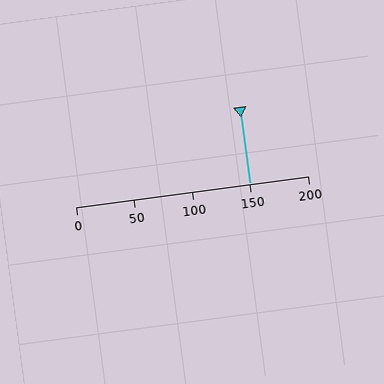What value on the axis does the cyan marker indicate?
The marker indicates approximately 150.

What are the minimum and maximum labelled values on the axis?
The axis runs from 0 to 200.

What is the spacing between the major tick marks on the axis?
The major ticks are spaced 50 apart.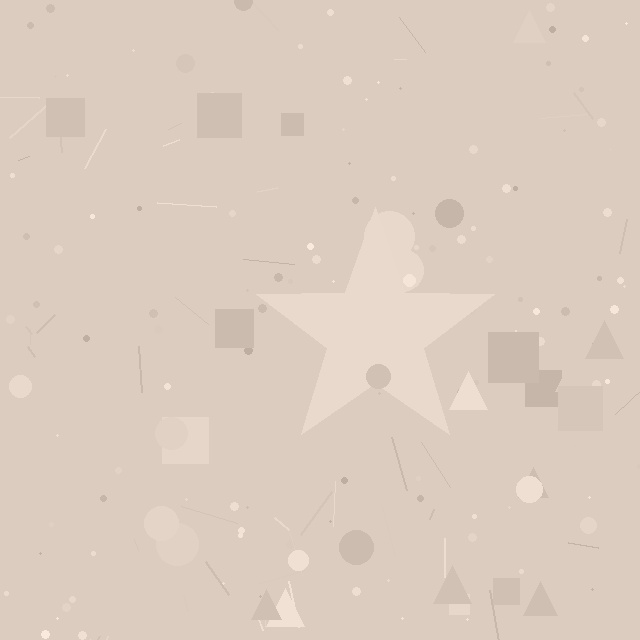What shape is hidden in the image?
A star is hidden in the image.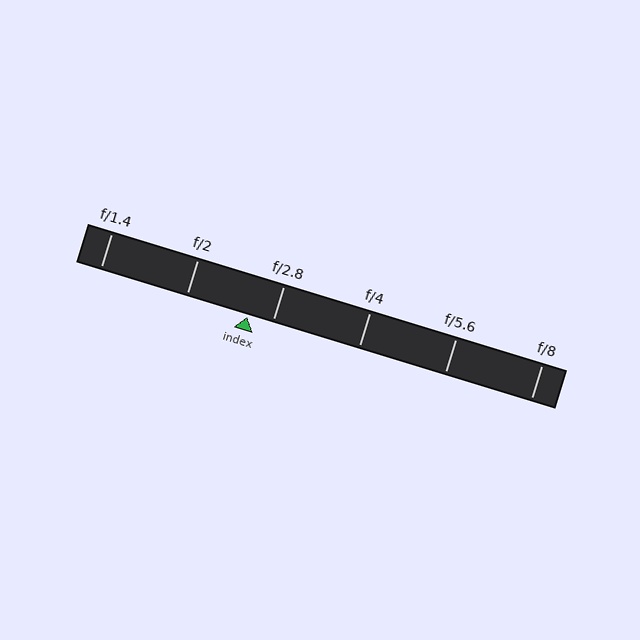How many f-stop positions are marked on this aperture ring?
There are 6 f-stop positions marked.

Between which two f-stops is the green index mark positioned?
The index mark is between f/2 and f/2.8.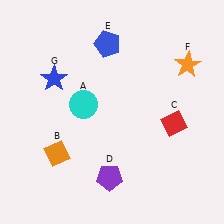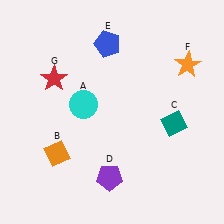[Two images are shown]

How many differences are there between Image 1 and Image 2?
There are 2 differences between the two images.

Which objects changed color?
C changed from red to teal. G changed from blue to red.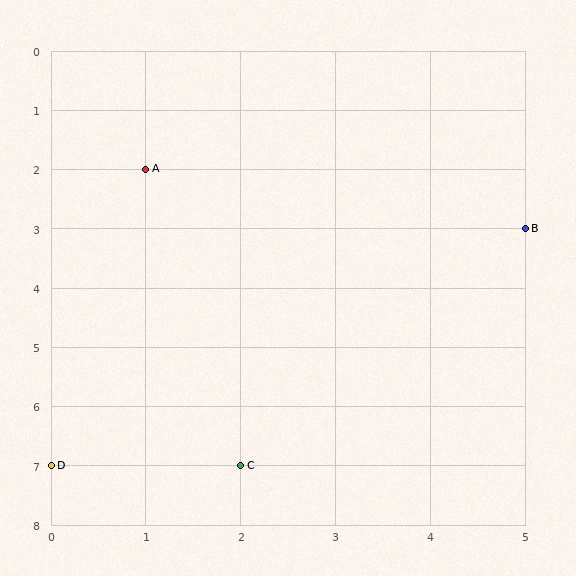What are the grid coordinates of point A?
Point A is at grid coordinates (1, 2).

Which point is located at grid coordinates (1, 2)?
Point A is at (1, 2).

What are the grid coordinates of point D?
Point D is at grid coordinates (0, 7).